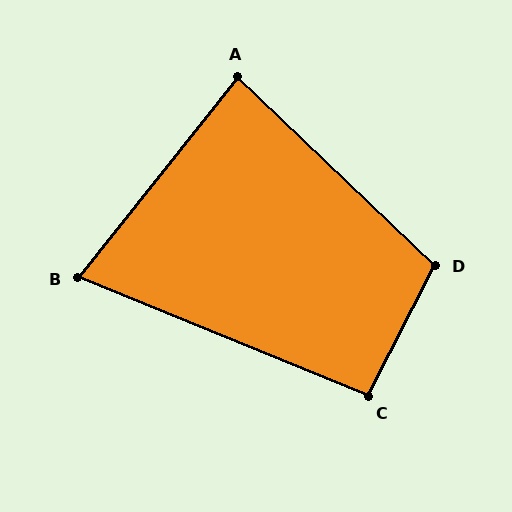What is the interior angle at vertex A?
Approximately 85 degrees (approximately right).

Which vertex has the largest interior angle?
D, at approximately 106 degrees.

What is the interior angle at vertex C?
Approximately 95 degrees (approximately right).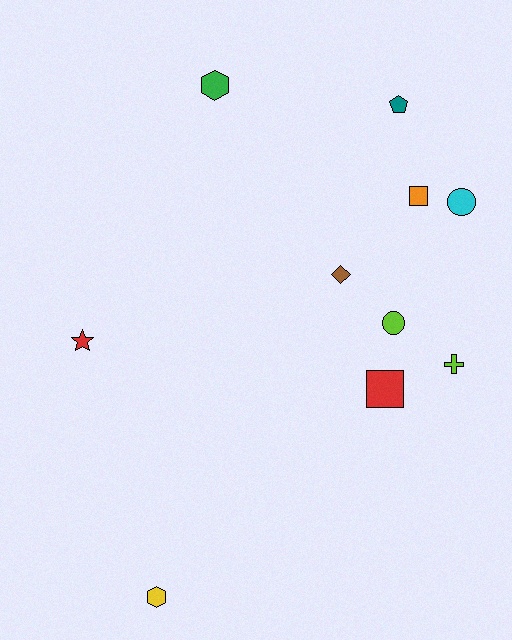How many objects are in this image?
There are 10 objects.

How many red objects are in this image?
There are 2 red objects.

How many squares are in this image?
There are 2 squares.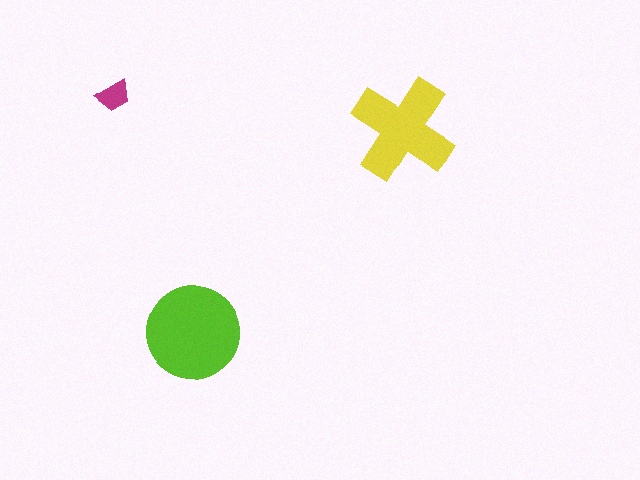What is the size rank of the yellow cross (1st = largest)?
2nd.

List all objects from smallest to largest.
The magenta trapezoid, the yellow cross, the lime circle.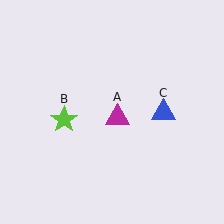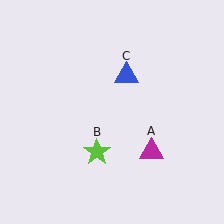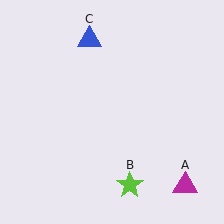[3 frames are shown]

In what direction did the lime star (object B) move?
The lime star (object B) moved down and to the right.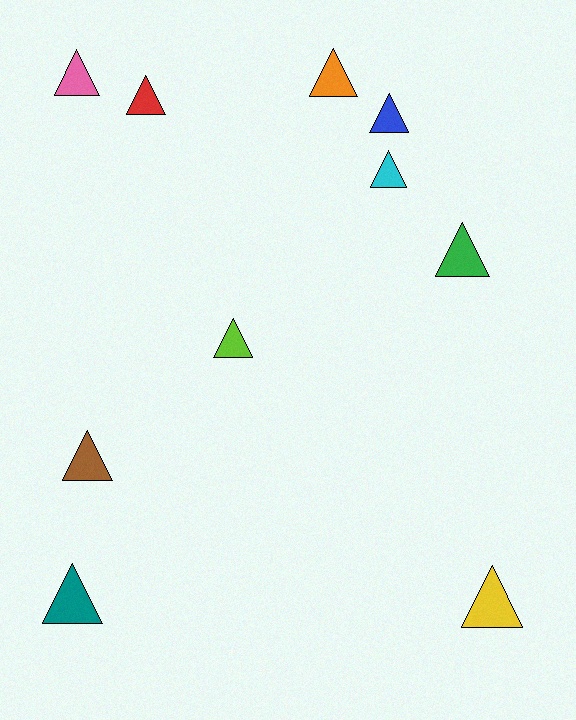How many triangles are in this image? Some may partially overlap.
There are 10 triangles.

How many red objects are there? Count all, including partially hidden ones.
There is 1 red object.